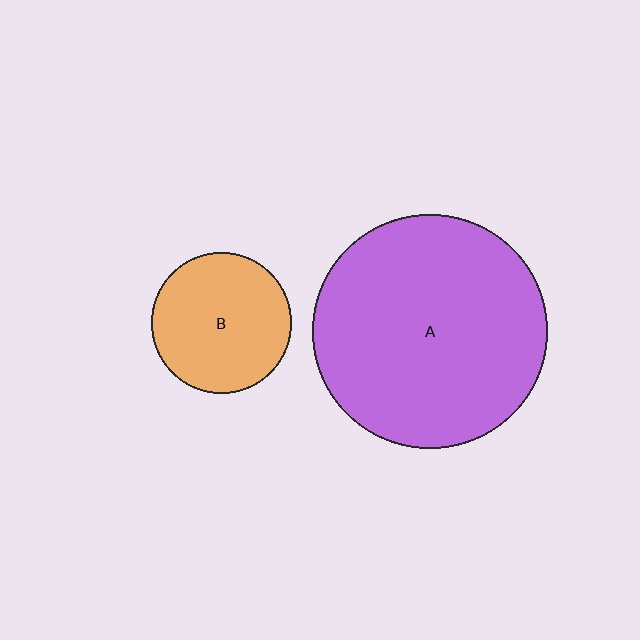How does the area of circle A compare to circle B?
Approximately 2.8 times.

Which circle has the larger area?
Circle A (purple).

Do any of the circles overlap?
No, none of the circles overlap.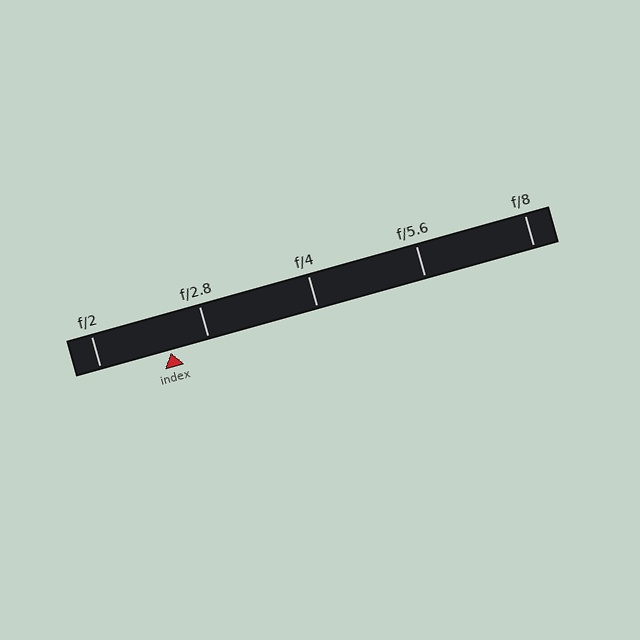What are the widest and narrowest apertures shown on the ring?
The widest aperture shown is f/2 and the narrowest is f/8.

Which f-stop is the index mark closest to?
The index mark is closest to f/2.8.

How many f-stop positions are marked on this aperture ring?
There are 5 f-stop positions marked.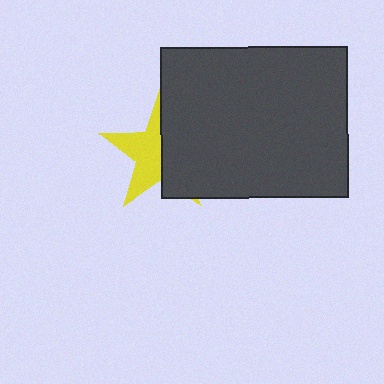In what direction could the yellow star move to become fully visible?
The yellow star could move left. That would shift it out from behind the dark gray rectangle entirely.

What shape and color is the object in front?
The object in front is a dark gray rectangle.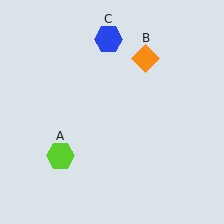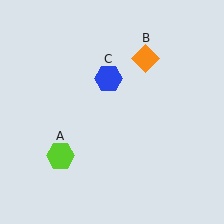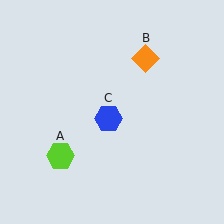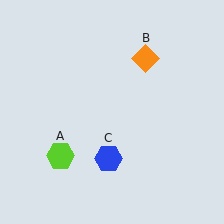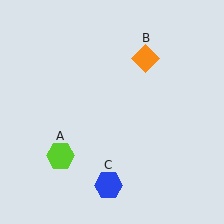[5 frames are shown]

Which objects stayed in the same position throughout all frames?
Lime hexagon (object A) and orange diamond (object B) remained stationary.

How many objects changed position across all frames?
1 object changed position: blue hexagon (object C).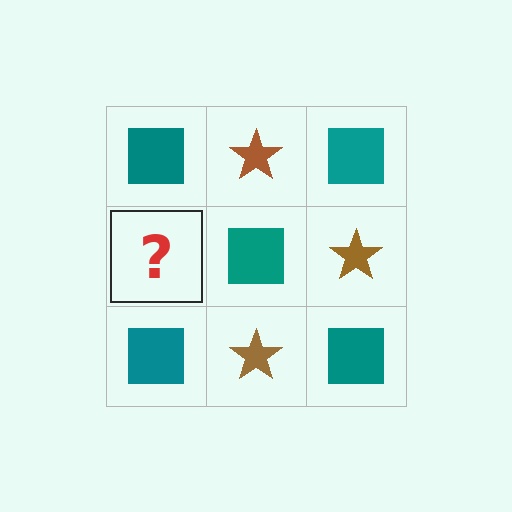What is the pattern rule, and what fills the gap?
The rule is that it alternates teal square and brown star in a checkerboard pattern. The gap should be filled with a brown star.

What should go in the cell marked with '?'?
The missing cell should contain a brown star.